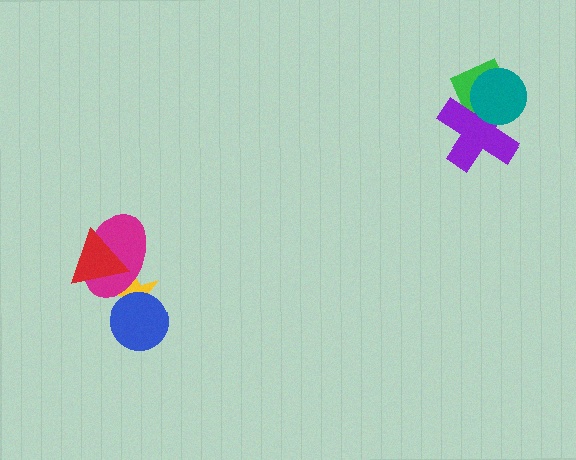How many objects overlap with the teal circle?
2 objects overlap with the teal circle.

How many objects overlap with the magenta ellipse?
2 objects overlap with the magenta ellipse.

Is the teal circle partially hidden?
No, no other shape covers it.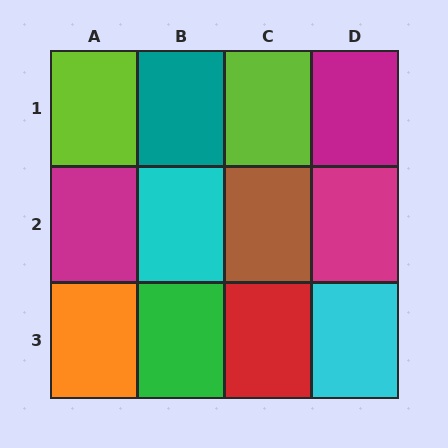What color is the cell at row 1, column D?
Magenta.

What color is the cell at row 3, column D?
Cyan.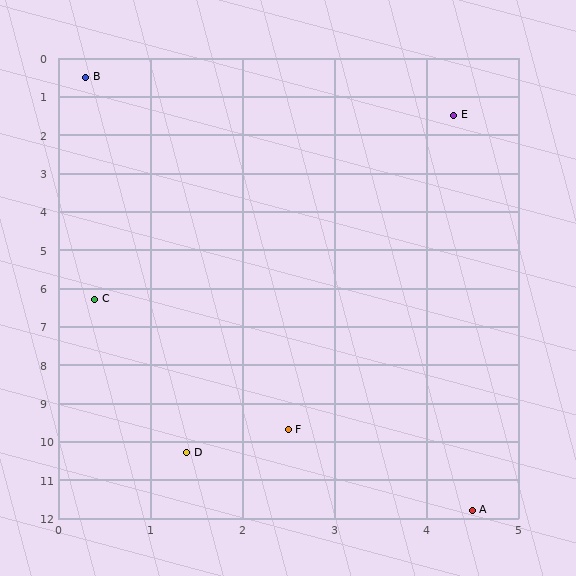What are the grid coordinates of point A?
Point A is at approximately (4.5, 11.8).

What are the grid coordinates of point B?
Point B is at approximately (0.3, 0.5).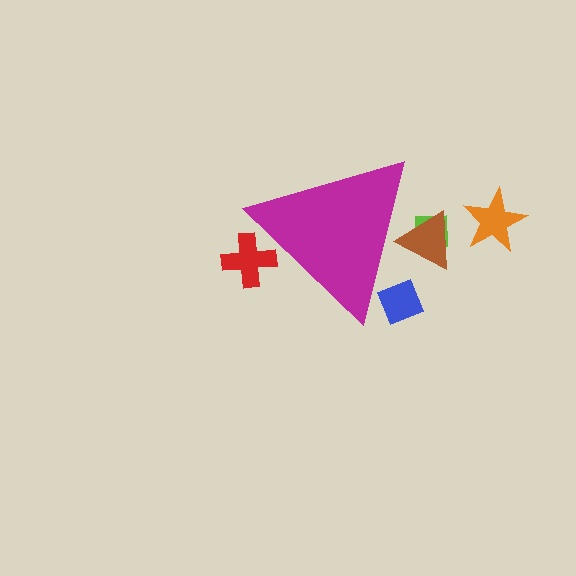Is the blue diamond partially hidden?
Yes, the blue diamond is partially hidden behind the magenta triangle.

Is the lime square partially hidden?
Yes, the lime square is partially hidden behind the magenta triangle.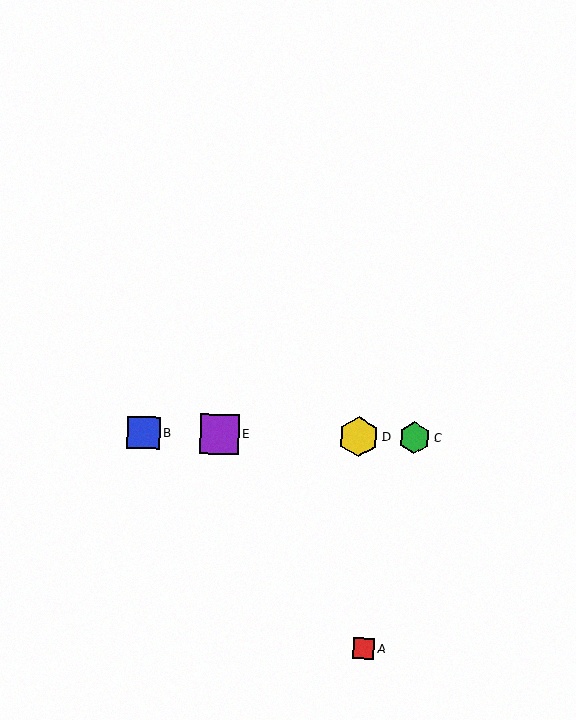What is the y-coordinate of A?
Object A is at y≈648.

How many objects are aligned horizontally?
4 objects (B, C, D, E) are aligned horizontally.